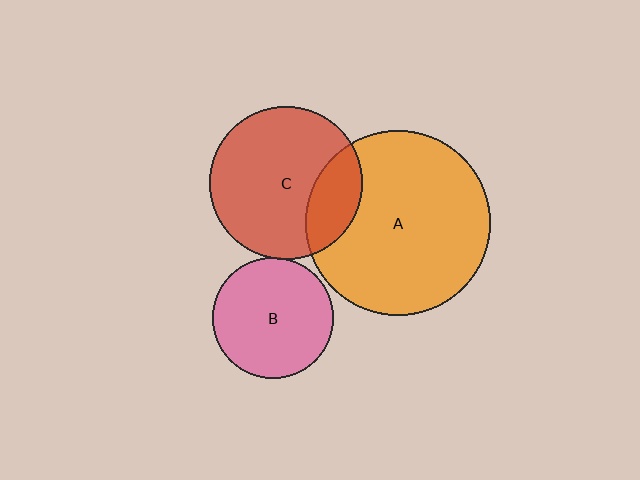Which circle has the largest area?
Circle A (orange).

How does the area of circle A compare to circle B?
Approximately 2.3 times.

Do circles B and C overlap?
Yes.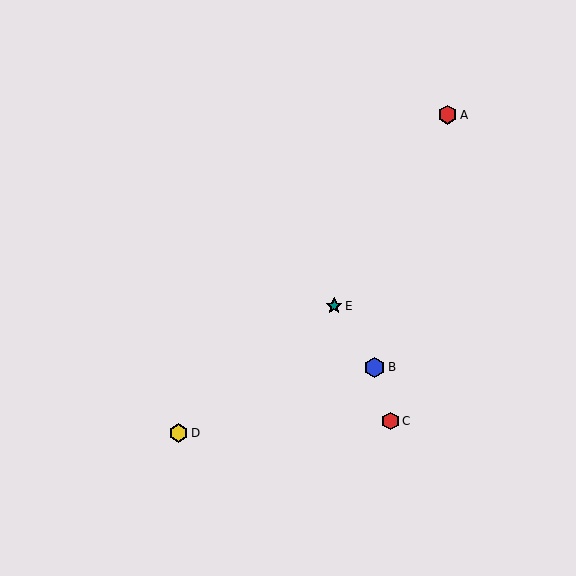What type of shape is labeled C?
Shape C is a red hexagon.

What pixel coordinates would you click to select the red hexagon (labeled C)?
Click at (391, 421) to select the red hexagon C.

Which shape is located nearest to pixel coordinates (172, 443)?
The yellow hexagon (labeled D) at (179, 433) is nearest to that location.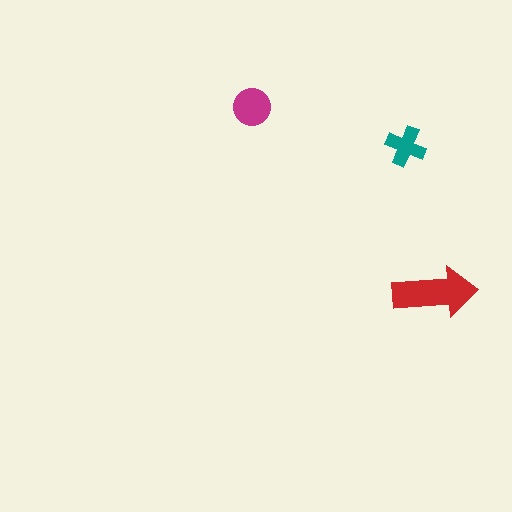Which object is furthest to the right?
The red arrow is rightmost.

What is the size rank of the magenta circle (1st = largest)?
2nd.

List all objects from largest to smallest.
The red arrow, the magenta circle, the teal cross.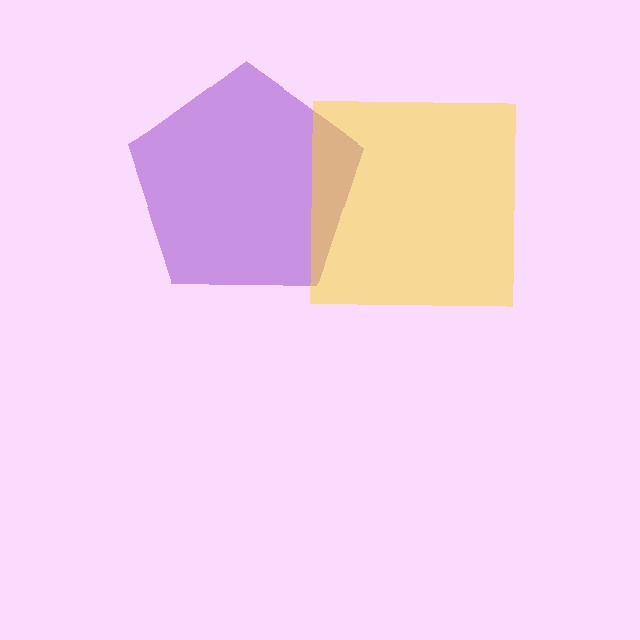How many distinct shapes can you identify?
There are 2 distinct shapes: a purple pentagon, a yellow square.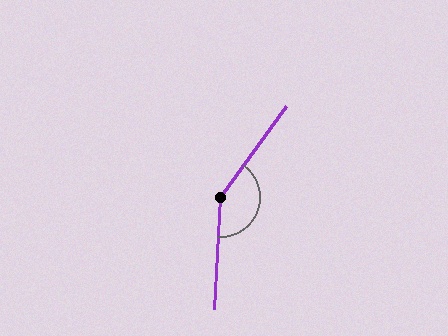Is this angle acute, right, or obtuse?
It is obtuse.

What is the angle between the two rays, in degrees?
Approximately 147 degrees.